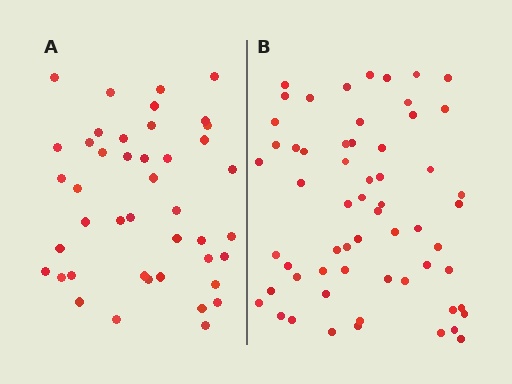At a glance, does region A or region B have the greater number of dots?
Region B (the right region) has more dots.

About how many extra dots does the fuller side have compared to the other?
Region B has approximately 15 more dots than region A.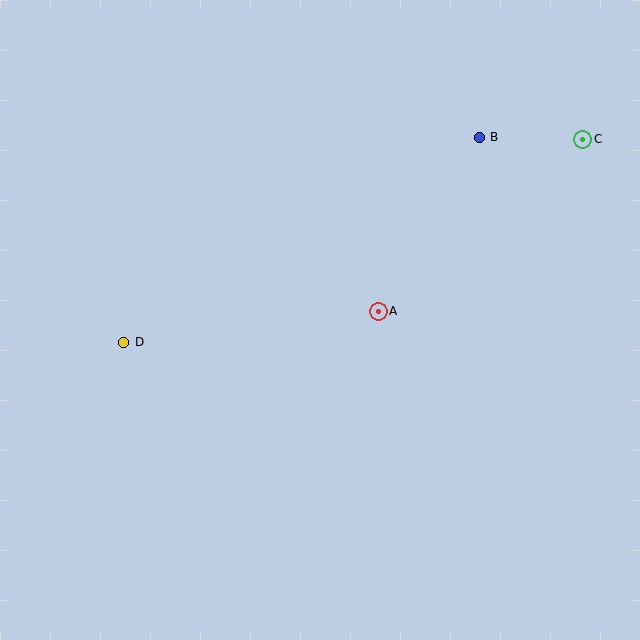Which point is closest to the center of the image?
Point A at (378, 311) is closest to the center.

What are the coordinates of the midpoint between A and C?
The midpoint between A and C is at (481, 225).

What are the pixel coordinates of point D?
Point D is at (124, 343).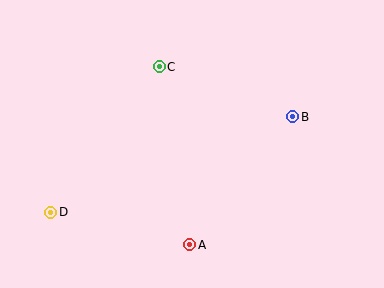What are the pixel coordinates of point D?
Point D is at (51, 212).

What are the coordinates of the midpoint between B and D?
The midpoint between B and D is at (172, 165).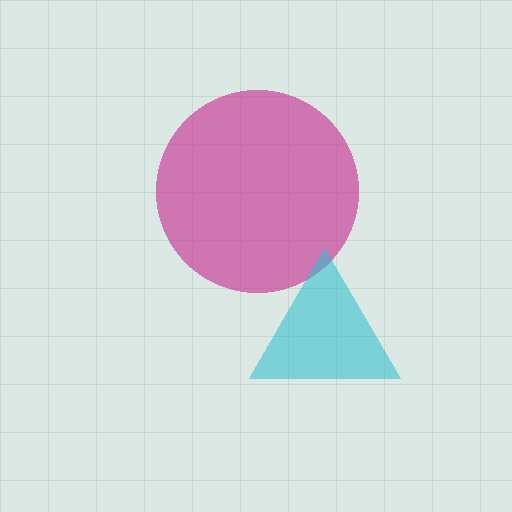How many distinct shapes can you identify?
There are 2 distinct shapes: a magenta circle, a cyan triangle.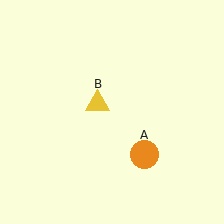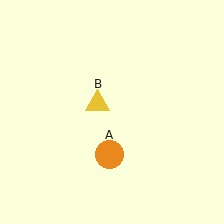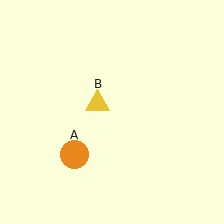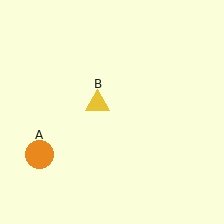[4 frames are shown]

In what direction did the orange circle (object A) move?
The orange circle (object A) moved left.